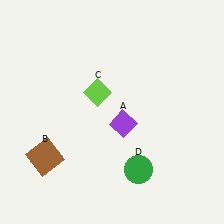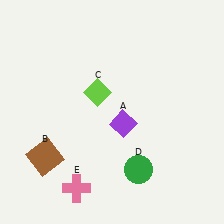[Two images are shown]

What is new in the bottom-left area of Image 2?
A pink cross (E) was added in the bottom-left area of Image 2.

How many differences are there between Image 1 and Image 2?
There is 1 difference between the two images.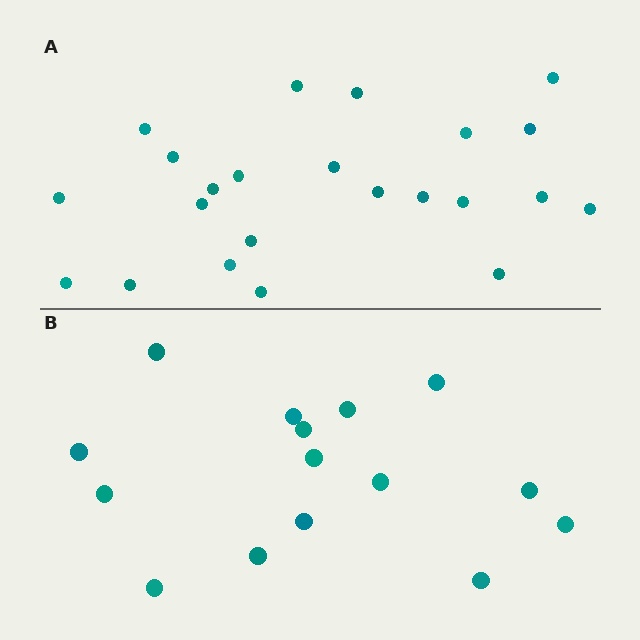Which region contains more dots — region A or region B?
Region A (the top region) has more dots.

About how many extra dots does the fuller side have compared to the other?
Region A has roughly 8 or so more dots than region B.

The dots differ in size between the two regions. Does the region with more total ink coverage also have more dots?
No. Region B has more total ink coverage because its dots are larger, but region A actually contains more individual dots. Total area can be misleading — the number of items is what matters here.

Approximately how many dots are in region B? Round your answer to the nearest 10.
About 20 dots. (The exact count is 15, which rounds to 20.)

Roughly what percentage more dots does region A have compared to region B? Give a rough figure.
About 55% more.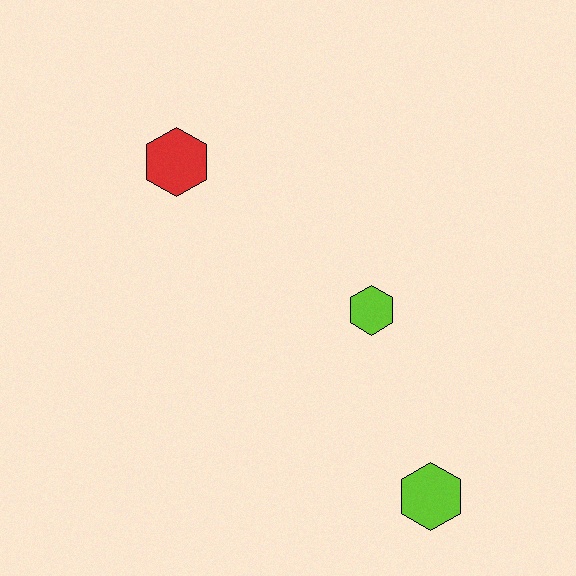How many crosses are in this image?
There are no crosses.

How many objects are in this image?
There are 3 objects.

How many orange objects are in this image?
There are no orange objects.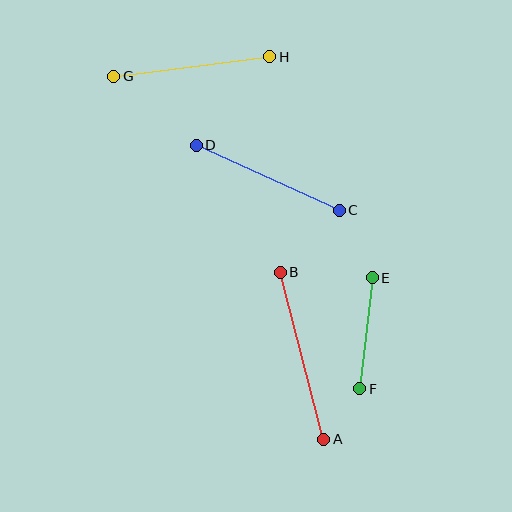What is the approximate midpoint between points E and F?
The midpoint is at approximately (366, 333) pixels.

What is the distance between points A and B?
The distance is approximately 173 pixels.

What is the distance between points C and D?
The distance is approximately 157 pixels.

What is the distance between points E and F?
The distance is approximately 112 pixels.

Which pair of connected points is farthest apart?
Points A and B are farthest apart.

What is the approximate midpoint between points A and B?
The midpoint is at approximately (302, 356) pixels.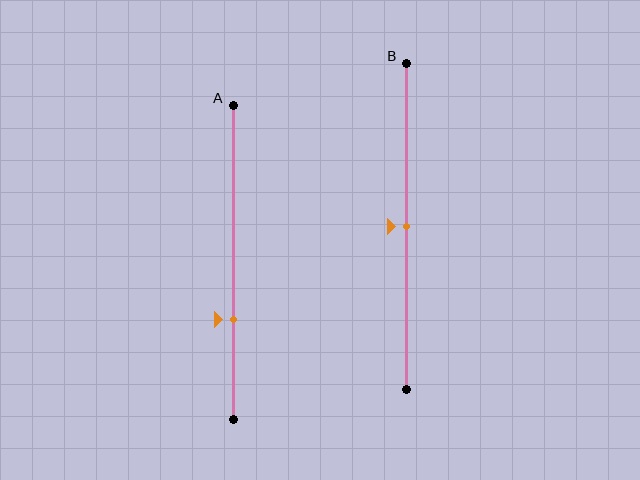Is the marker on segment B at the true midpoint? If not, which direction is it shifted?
Yes, the marker on segment B is at the true midpoint.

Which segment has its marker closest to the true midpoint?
Segment B has its marker closest to the true midpoint.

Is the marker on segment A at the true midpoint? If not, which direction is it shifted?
No, the marker on segment A is shifted downward by about 18% of the segment length.